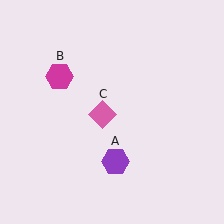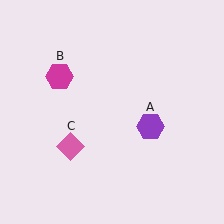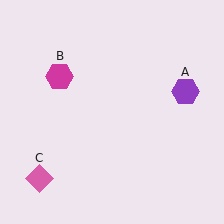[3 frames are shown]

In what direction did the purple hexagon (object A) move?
The purple hexagon (object A) moved up and to the right.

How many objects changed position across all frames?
2 objects changed position: purple hexagon (object A), pink diamond (object C).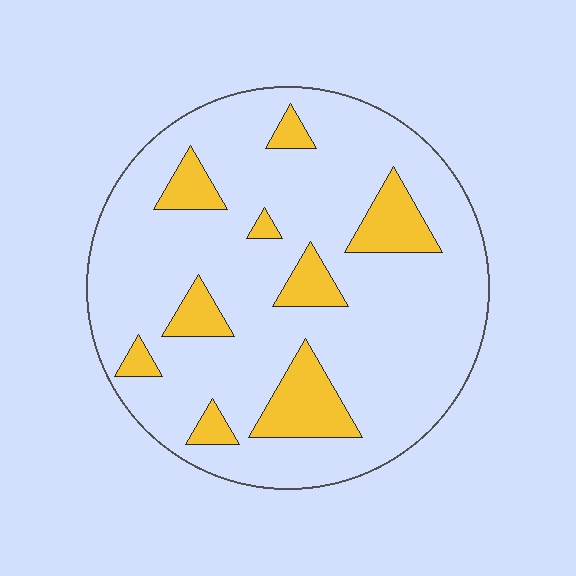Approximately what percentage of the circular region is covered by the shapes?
Approximately 15%.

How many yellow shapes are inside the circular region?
9.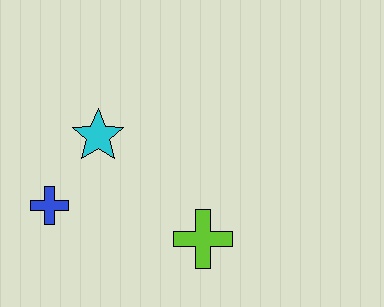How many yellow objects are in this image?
There are no yellow objects.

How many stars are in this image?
There is 1 star.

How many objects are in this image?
There are 3 objects.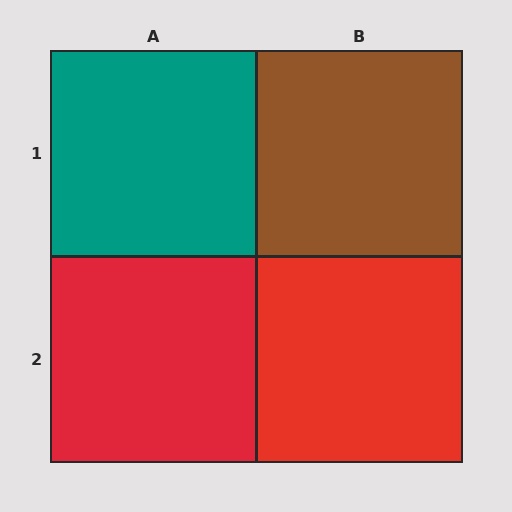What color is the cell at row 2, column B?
Red.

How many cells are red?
2 cells are red.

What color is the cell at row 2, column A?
Red.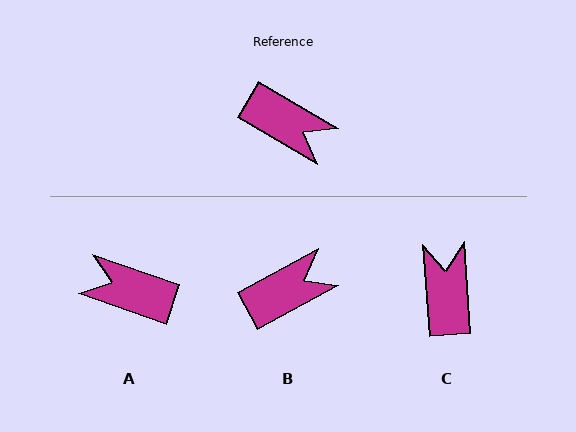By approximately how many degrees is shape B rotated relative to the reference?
Approximately 59 degrees counter-clockwise.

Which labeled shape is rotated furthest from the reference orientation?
A, about 169 degrees away.